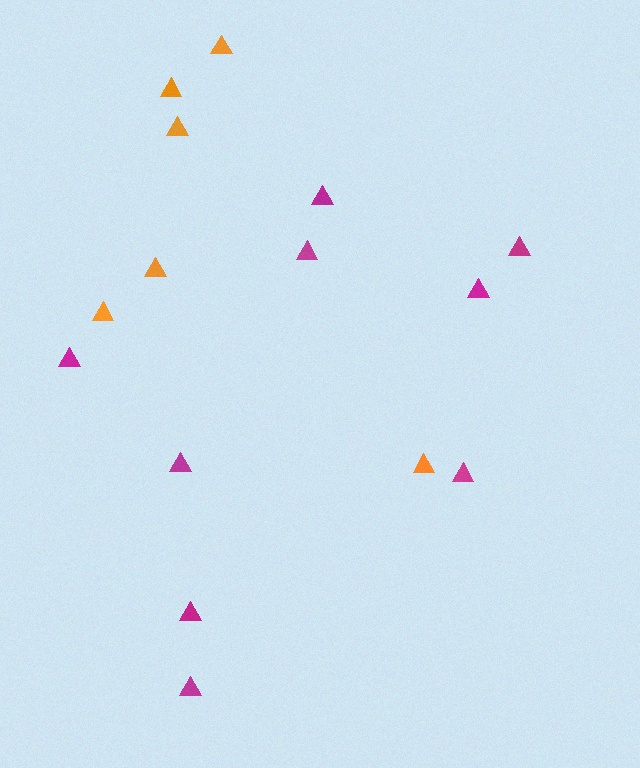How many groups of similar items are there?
There are 2 groups: one group of magenta triangles (9) and one group of orange triangles (6).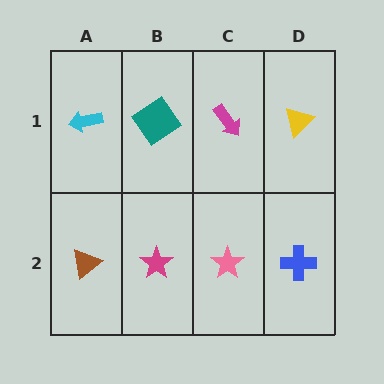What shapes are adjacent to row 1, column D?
A blue cross (row 2, column D), a magenta arrow (row 1, column C).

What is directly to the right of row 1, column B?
A magenta arrow.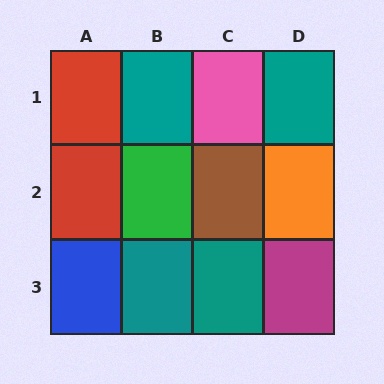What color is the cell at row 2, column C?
Brown.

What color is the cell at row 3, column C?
Teal.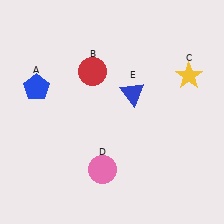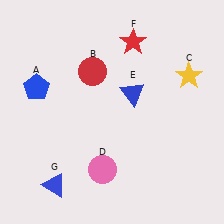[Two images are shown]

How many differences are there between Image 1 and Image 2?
There are 2 differences between the two images.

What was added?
A red star (F), a blue triangle (G) were added in Image 2.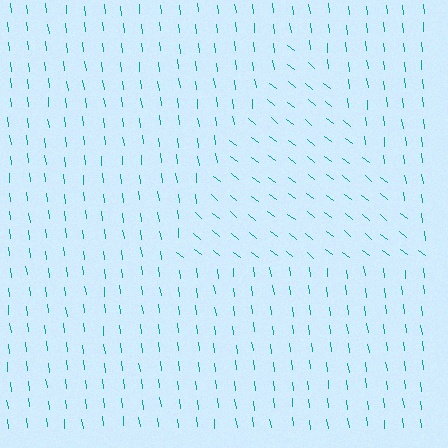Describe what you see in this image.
The image is filled with small teal line segments. A triangle region in the image has lines oriented differently from the surrounding lines, creating a visible texture boundary.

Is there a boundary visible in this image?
Yes, there is a texture boundary formed by a change in line orientation.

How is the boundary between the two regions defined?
The boundary is defined purely by a change in line orientation (approximately 45 degrees difference). All lines are the same color and thickness.